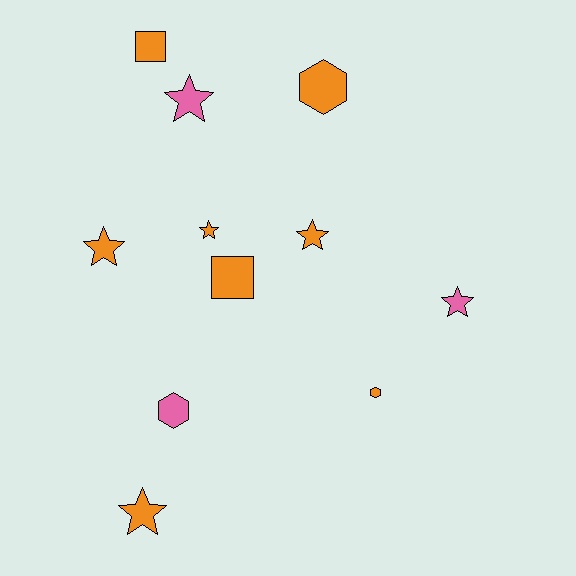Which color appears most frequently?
Orange, with 8 objects.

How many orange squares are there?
There are 2 orange squares.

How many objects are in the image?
There are 11 objects.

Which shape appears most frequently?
Star, with 6 objects.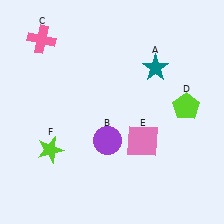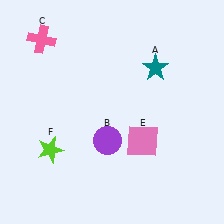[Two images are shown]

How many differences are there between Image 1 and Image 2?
There is 1 difference between the two images.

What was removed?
The lime pentagon (D) was removed in Image 2.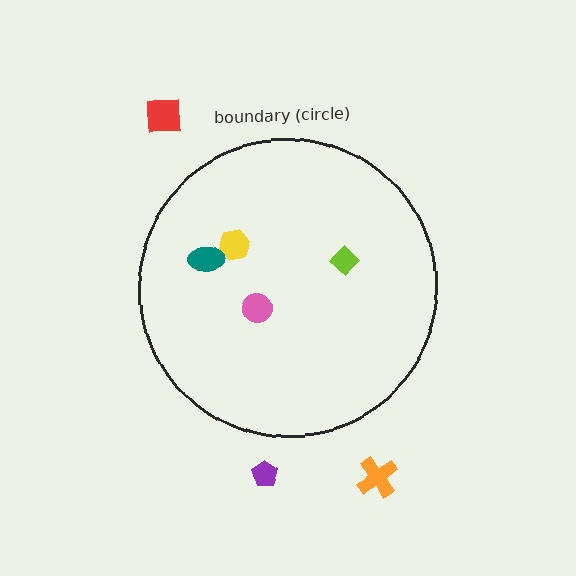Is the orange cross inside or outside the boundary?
Outside.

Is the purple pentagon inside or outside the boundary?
Outside.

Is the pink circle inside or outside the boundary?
Inside.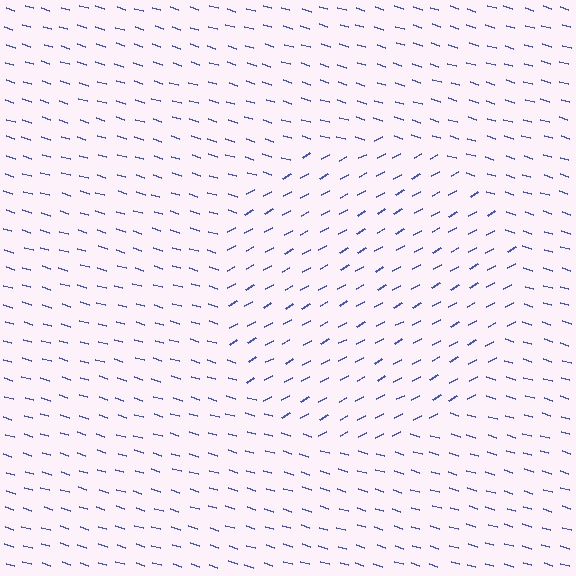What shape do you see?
I see a circle.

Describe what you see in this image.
The image is filled with small blue line segments. A circle region in the image has lines oriented differently from the surrounding lines, creating a visible texture boundary.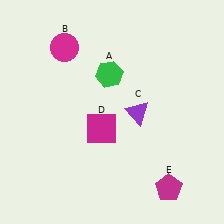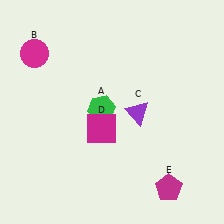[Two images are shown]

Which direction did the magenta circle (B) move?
The magenta circle (B) moved left.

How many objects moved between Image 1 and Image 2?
2 objects moved between the two images.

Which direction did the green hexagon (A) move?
The green hexagon (A) moved down.